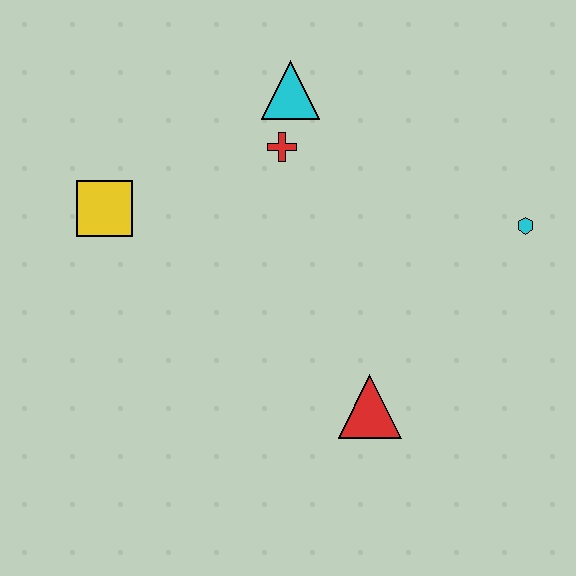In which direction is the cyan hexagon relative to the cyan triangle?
The cyan hexagon is to the right of the cyan triangle.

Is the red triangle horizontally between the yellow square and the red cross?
No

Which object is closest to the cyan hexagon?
The red triangle is closest to the cyan hexagon.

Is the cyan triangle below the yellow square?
No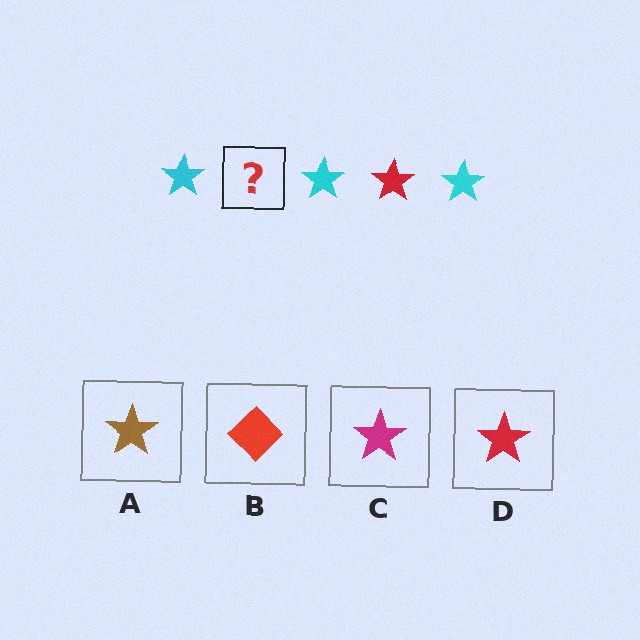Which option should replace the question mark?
Option D.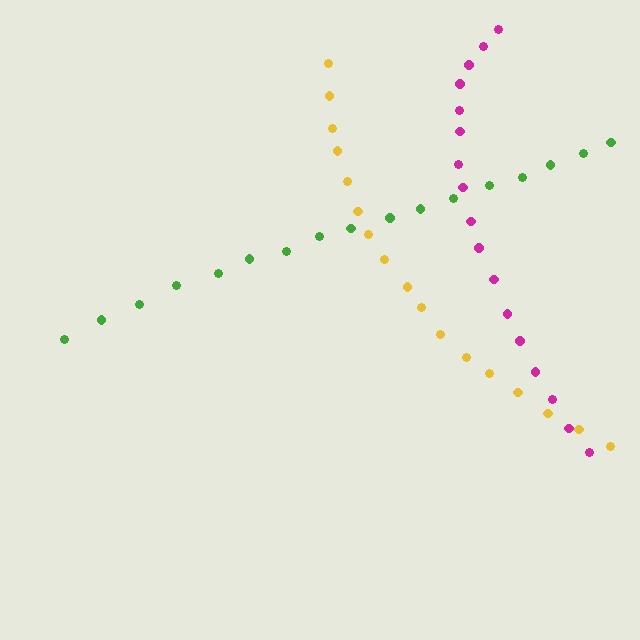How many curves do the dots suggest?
There are 3 distinct paths.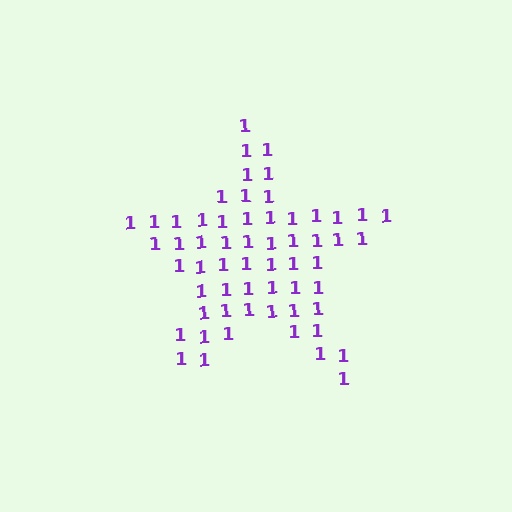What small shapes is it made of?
It is made of small digit 1's.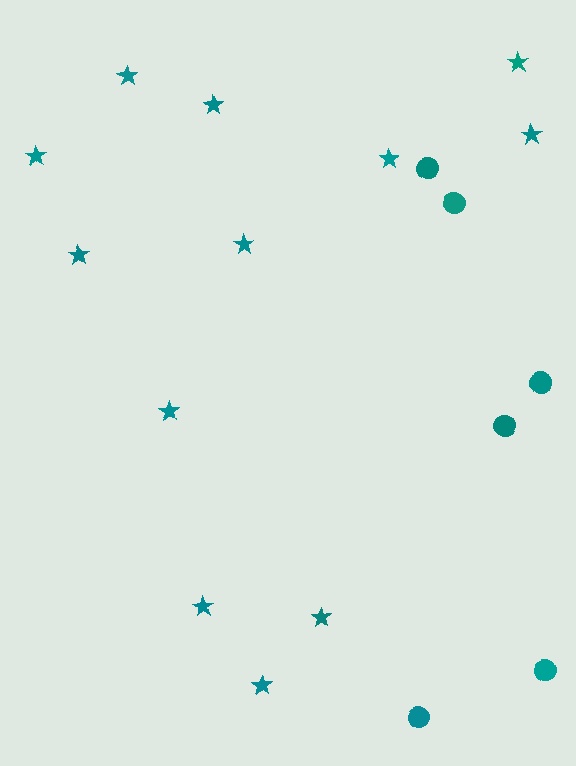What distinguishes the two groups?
There are 2 groups: one group of stars (12) and one group of circles (6).